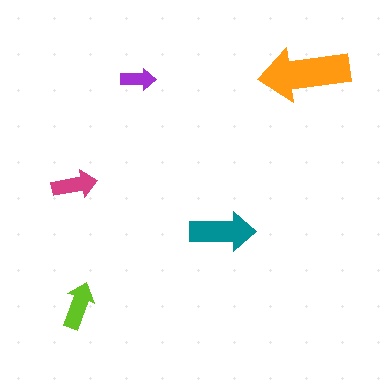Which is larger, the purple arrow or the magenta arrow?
The magenta one.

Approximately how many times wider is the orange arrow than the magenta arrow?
About 2 times wider.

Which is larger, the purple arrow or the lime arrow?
The lime one.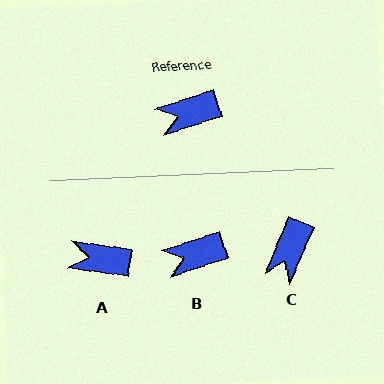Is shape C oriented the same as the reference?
No, it is off by about 48 degrees.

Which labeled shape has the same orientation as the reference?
B.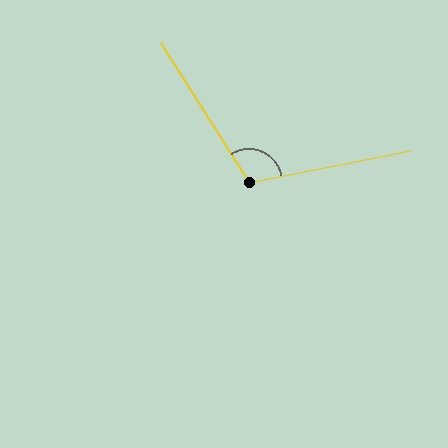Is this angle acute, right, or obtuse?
It is obtuse.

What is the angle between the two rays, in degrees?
Approximately 111 degrees.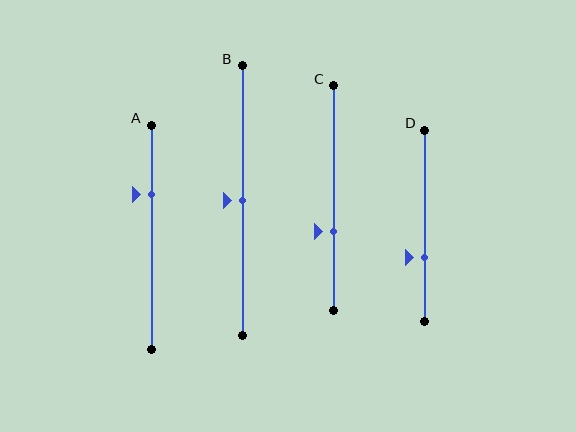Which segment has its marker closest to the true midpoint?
Segment B has its marker closest to the true midpoint.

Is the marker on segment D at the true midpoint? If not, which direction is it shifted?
No, the marker on segment D is shifted downward by about 16% of the segment length.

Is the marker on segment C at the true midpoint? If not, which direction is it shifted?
No, the marker on segment C is shifted downward by about 15% of the segment length.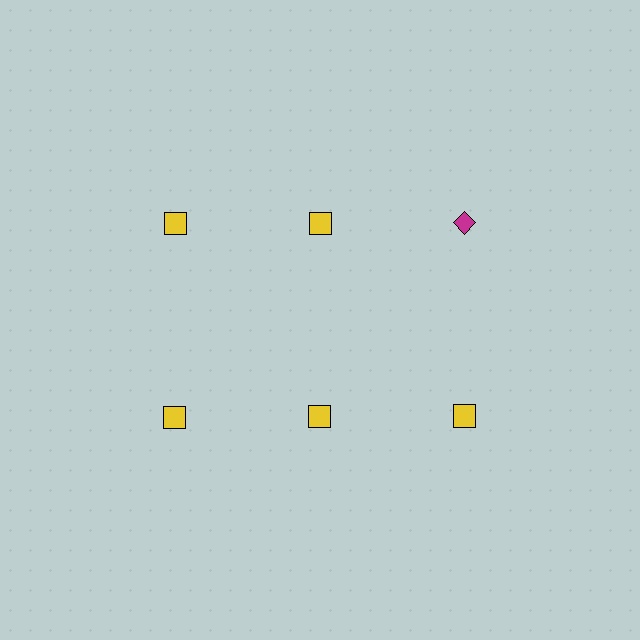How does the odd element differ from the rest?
It differs in both color (magenta instead of yellow) and shape (diamond instead of square).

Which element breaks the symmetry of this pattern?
The magenta diamond in the top row, center column breaks the symmetry. All other shapes are yellow squares.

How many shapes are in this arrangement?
There are 6 shapes arranged in a grid pattern.